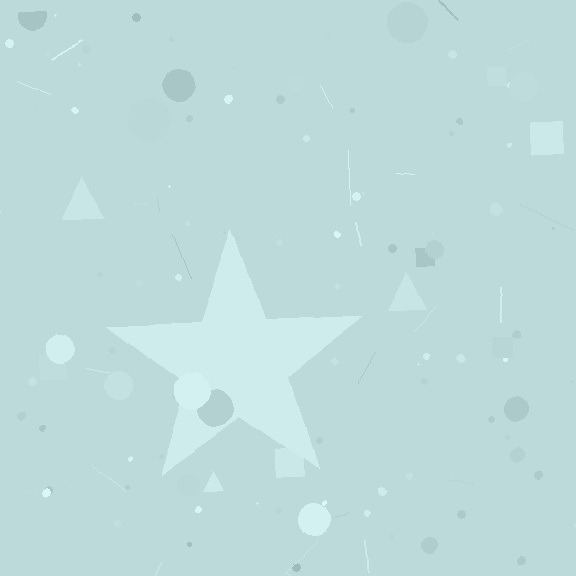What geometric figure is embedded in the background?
A star is embedded in the background.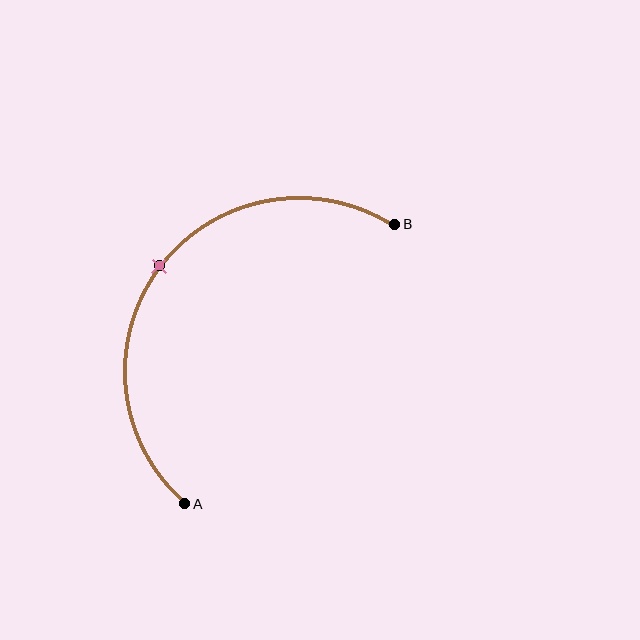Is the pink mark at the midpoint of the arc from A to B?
Yes. The pink mark lies on the arc at equal arc-length from both A and B — it is the arc midpoint.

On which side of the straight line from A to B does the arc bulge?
The arc bulges above and to the left of the straight line connecting A and B.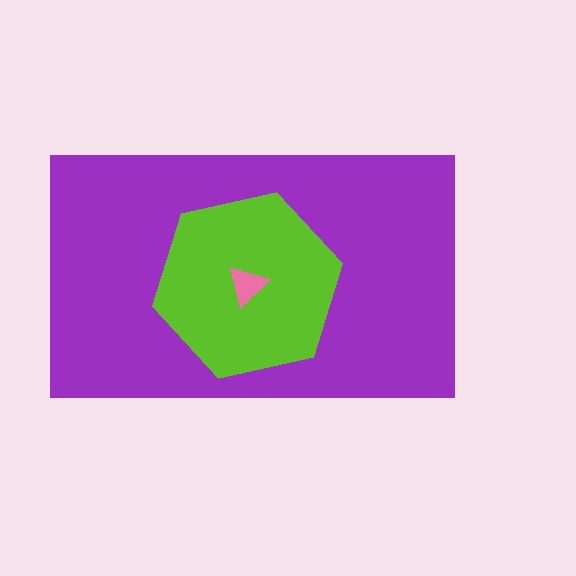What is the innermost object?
The pink triangle.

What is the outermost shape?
The purple rectangle.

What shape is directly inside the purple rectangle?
The lime hexagon.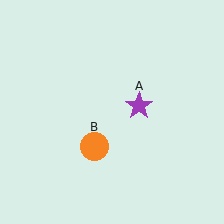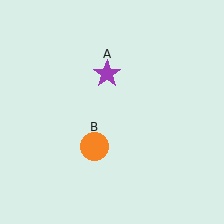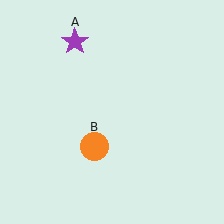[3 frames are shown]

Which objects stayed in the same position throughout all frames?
Orange circle (object B) remained stationary.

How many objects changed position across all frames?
1 object changed position: purple star (object A).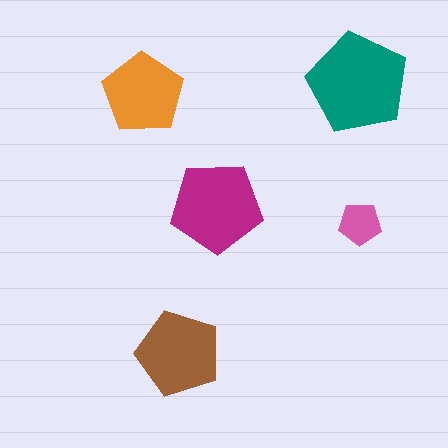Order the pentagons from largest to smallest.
the teal one, the magenta one, the brown one, the orange one, the pink one.